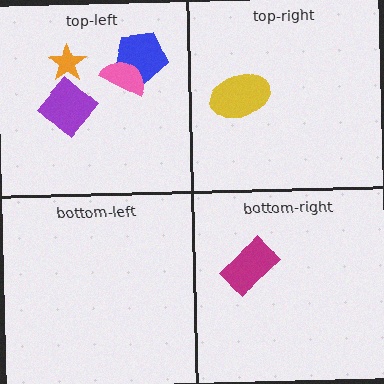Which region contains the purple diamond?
The top-left region.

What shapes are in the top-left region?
The purple diamond, the blue pentagon, the pink semicircle, the orange star.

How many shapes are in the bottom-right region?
1.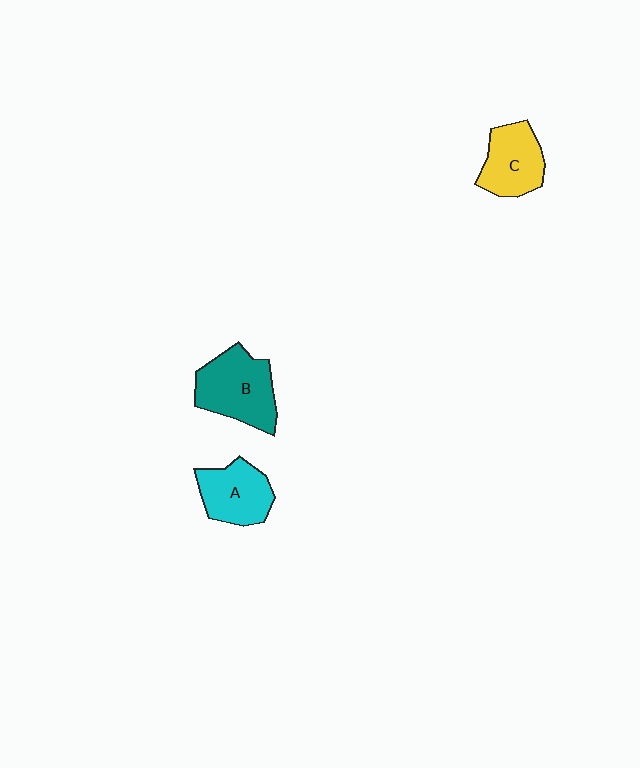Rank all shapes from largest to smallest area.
From largest to smallest: B (teal), A (cyan), C (yellow).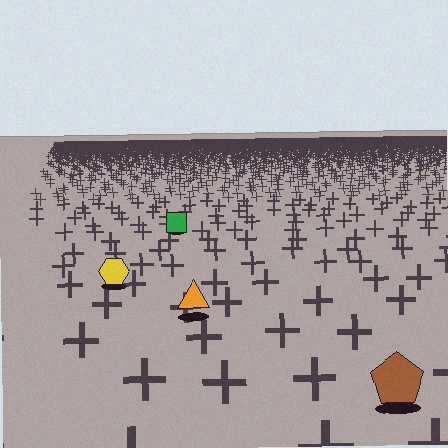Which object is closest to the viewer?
The brown pentagon is closest. The texture marks near it are larger and more spread out.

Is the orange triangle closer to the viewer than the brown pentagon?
No. The brown pentagon is closer — you can tell from the texture gradient: the ground texture is coarser near it.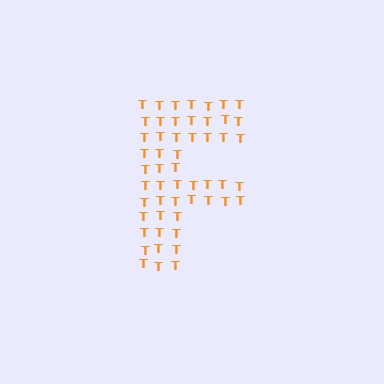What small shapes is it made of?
It is made of small letter T's.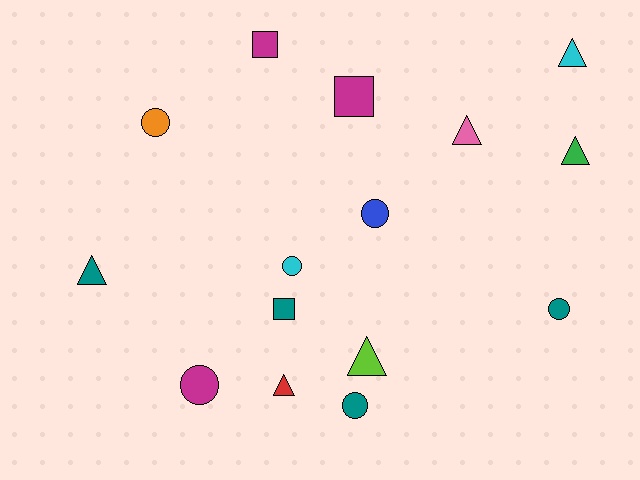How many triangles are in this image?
There are 6 triangles.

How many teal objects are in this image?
There are 4 teal objects.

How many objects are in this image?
There are 15 objects.